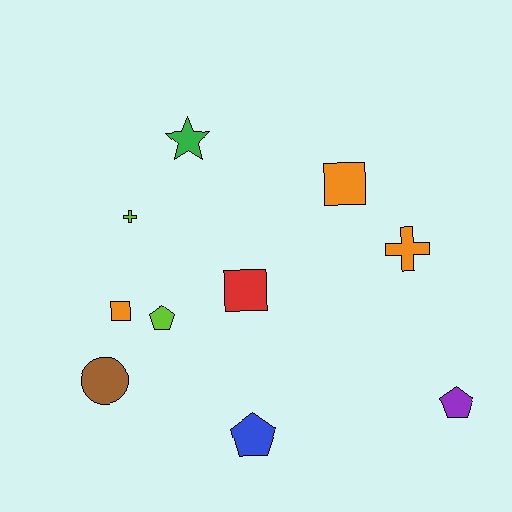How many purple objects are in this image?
There is 1 purple object.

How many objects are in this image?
There are 10 objects.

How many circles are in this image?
There is 1 circle.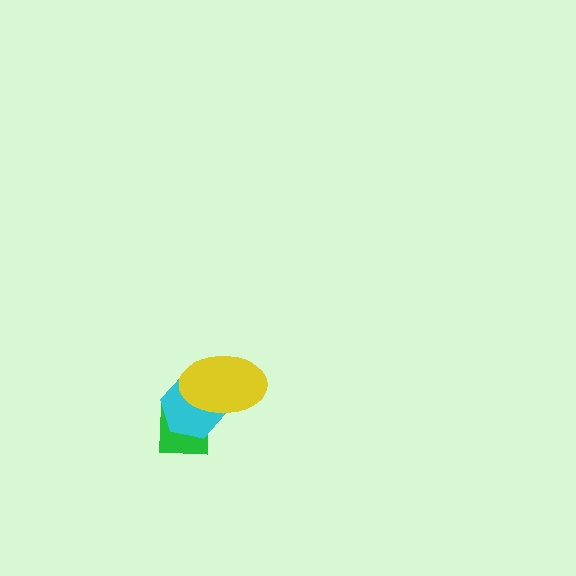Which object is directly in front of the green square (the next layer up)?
The cyan hexagon is directly in front of the green square.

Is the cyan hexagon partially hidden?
Yes, it is partially covered by another shape.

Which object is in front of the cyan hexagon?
The yellow ellipse is in front of the cyan hexagon.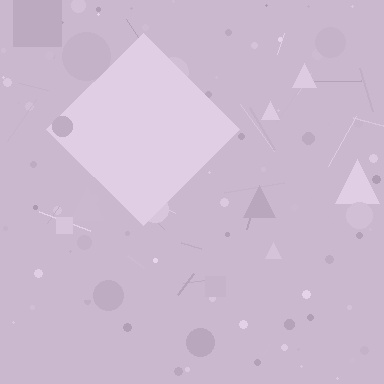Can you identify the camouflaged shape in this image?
The camouflaged shape is a diamond.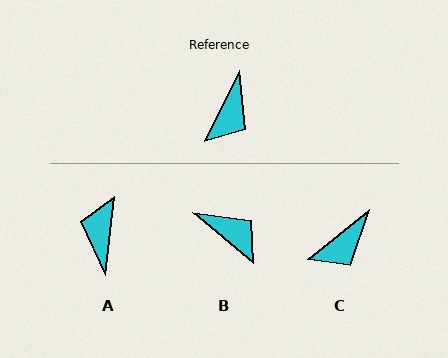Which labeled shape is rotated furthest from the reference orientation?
A, about 161 degrees away.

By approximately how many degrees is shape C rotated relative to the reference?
Approximately 25 degrees clockwise.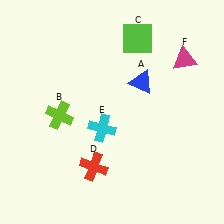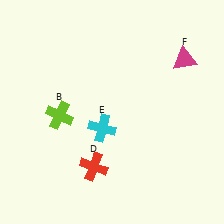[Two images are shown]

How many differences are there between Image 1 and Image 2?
There are 2 differences between the two images.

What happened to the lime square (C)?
The lime square (C) was removed in Image 2. It was in the top-right area of Image 1.